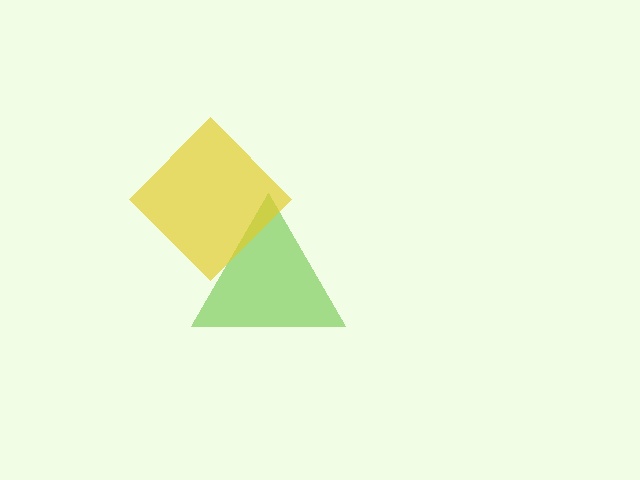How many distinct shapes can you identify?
There are 2 distinct shapes: a lime triangle, a yellow diamond.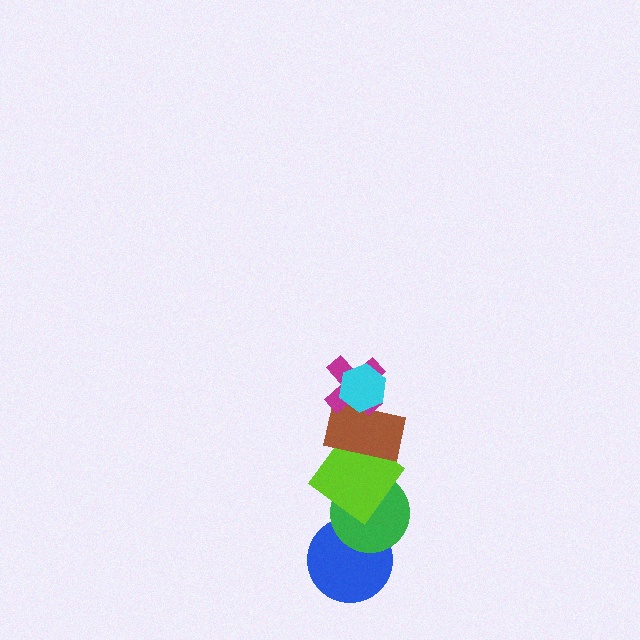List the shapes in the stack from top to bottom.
From top to bottom: the cyan hexagon, the magenta cross, the brown rectangle, the lime diamond, the green circle, the blue circle.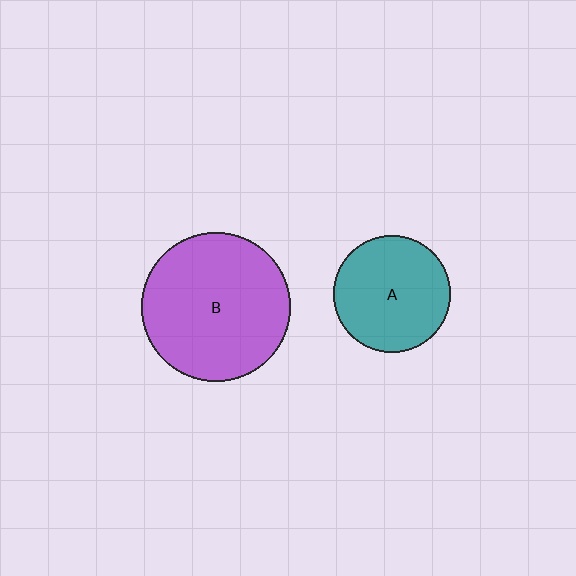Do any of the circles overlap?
No, none of the circles overlap.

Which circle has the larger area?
Circle B (purple).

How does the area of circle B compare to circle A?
Approximately 1.6 times.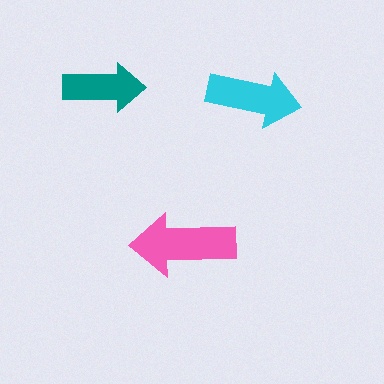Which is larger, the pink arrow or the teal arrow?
The pink one.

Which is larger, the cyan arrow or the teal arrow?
The cyan one.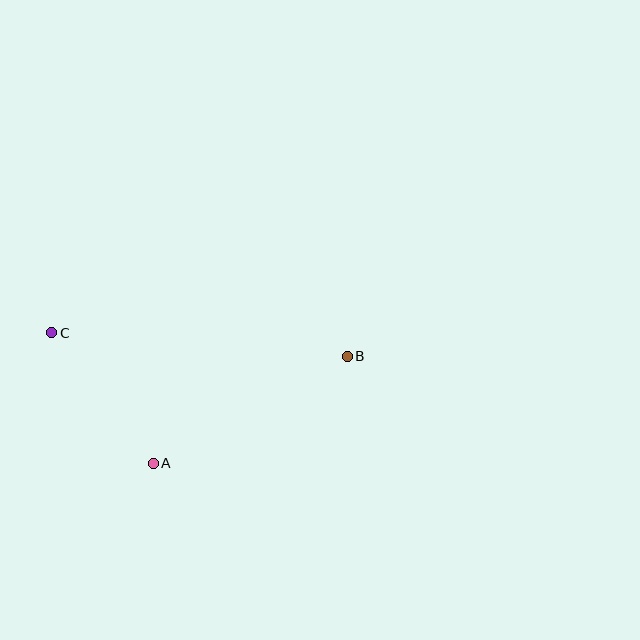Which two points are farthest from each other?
Points B and C are farthest from each other.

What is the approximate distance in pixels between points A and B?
The distance between A and B is approximately 221 pixels.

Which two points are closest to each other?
Points A and C are closest to each other.